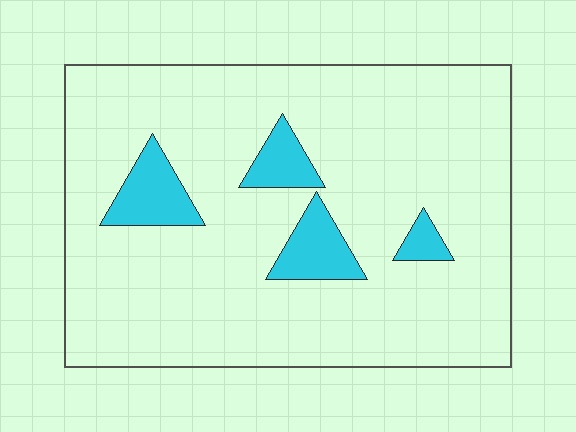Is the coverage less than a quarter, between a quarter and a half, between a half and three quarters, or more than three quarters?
Less than a quarter.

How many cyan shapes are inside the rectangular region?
4.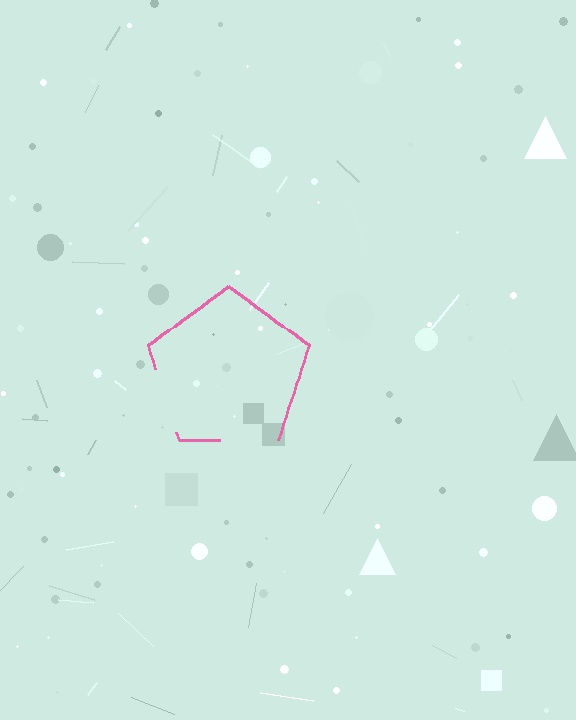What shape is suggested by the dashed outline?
The dashed outline suggests a pentagon.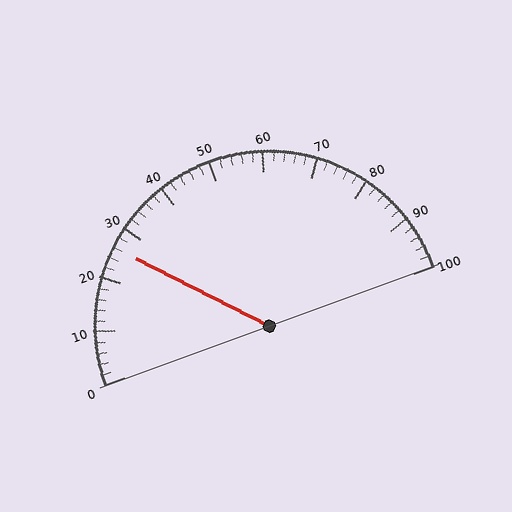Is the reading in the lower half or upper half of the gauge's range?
The reading is in the lower half of the range (0 to 100).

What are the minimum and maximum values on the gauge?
The gauge ranges from 0 to 100.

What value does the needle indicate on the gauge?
The needle indicates approximately 26.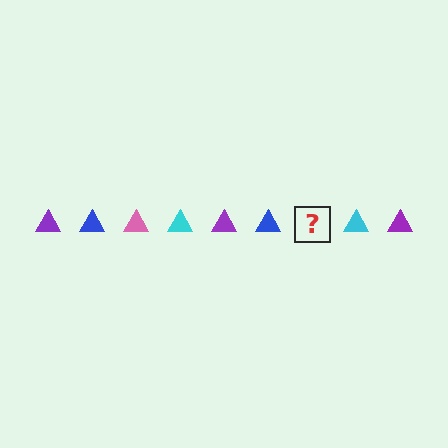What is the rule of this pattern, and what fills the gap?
The rule is that the pattern cycles through purple, blue, pink, cyan triangles. The gap should be filled with a pink triangle.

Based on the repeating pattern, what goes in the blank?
The blank should be a pink triangle.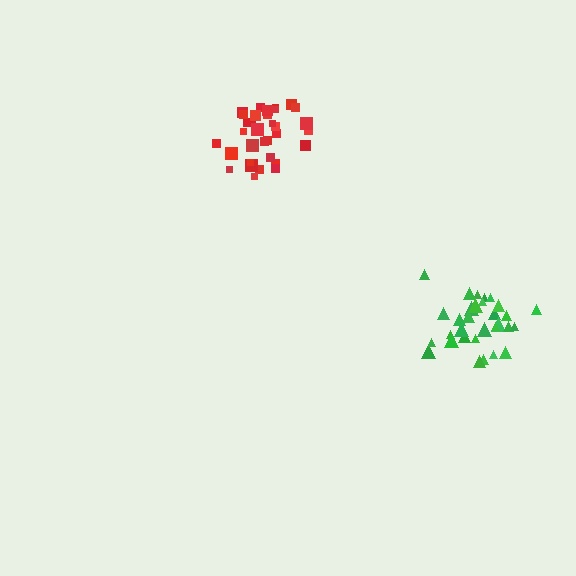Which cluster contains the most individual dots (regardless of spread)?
Red (34).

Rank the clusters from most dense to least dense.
red, green.